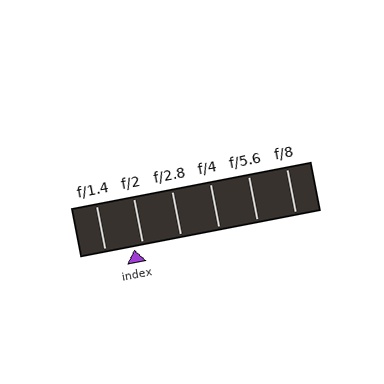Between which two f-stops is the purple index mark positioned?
The index mark is between f/1.4 and f/2.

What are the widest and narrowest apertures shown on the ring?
The widest aperture shown is f/1.4 and the narrowest is f/8.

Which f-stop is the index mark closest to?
The index mark is closest to f/2.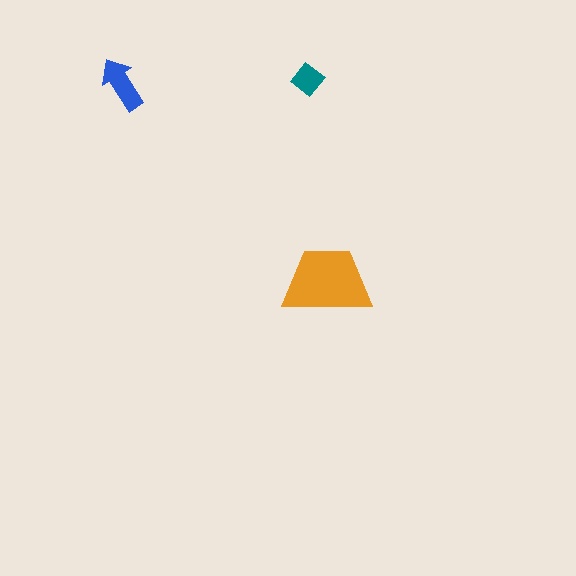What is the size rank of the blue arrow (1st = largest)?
2nd.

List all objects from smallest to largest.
The teal diamond, the blue arrow, the orange trapezoid.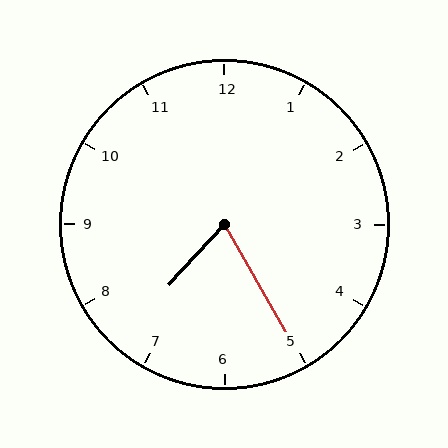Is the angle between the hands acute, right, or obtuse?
It is acute.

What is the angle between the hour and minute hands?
Approximately 72 degrees.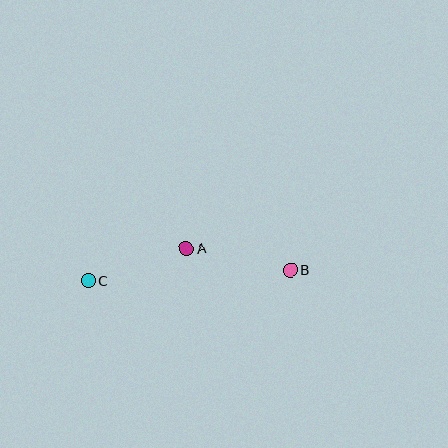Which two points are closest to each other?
Points A and C are closest to each other.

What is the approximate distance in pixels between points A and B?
The distance between A and B is approximately 106 pixels.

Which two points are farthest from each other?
Points B and C are farthest from each other.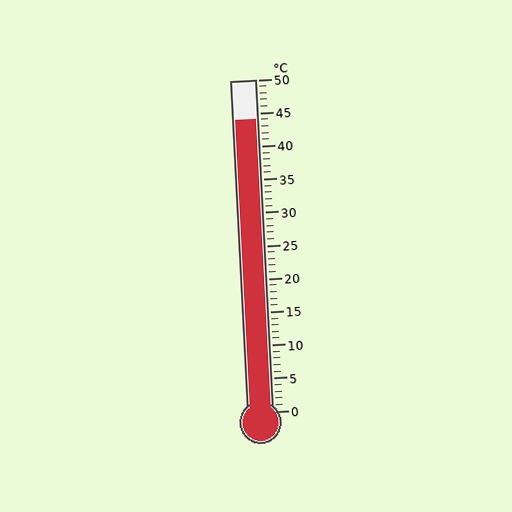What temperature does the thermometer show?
The thermometer shows approximately 44°C.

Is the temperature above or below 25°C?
The temperature is above 25°C.